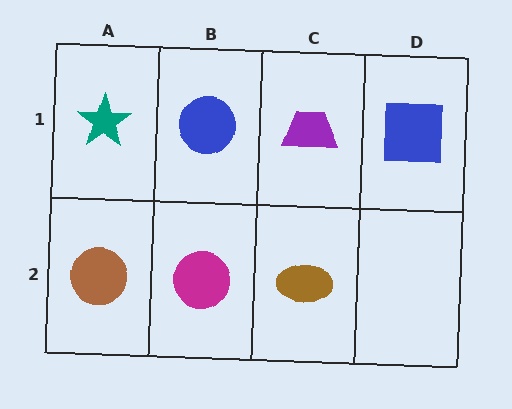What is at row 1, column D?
A blue square.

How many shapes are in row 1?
4 shapes.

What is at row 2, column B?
A magenta circle.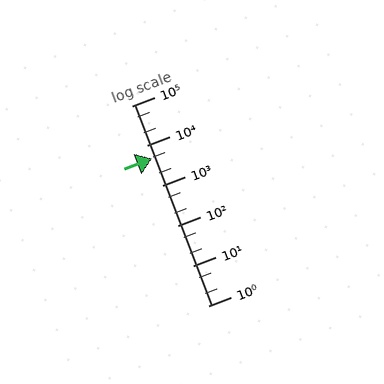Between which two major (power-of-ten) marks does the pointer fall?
The pointer is between 1000 and 10000.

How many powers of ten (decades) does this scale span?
The scale spans 5 decades, from 1 to 100000.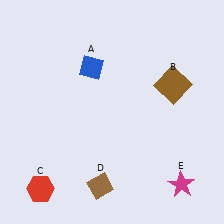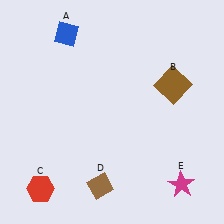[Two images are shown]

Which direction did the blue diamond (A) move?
The blue diamond (A) moved up.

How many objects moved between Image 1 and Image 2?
1 object moved between the two images.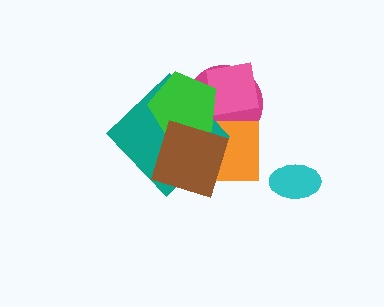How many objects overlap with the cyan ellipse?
0 objects overlap with the cyan ellipse.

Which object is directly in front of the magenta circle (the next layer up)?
The orange rectangle is directly in front of the magenta circle.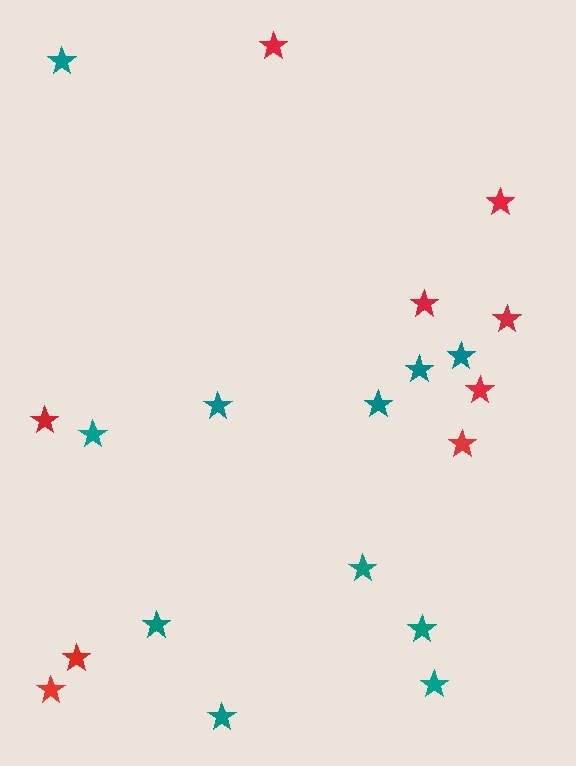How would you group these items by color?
There are 2 groups: one group of teal stars (11) and one group of red stars (9).